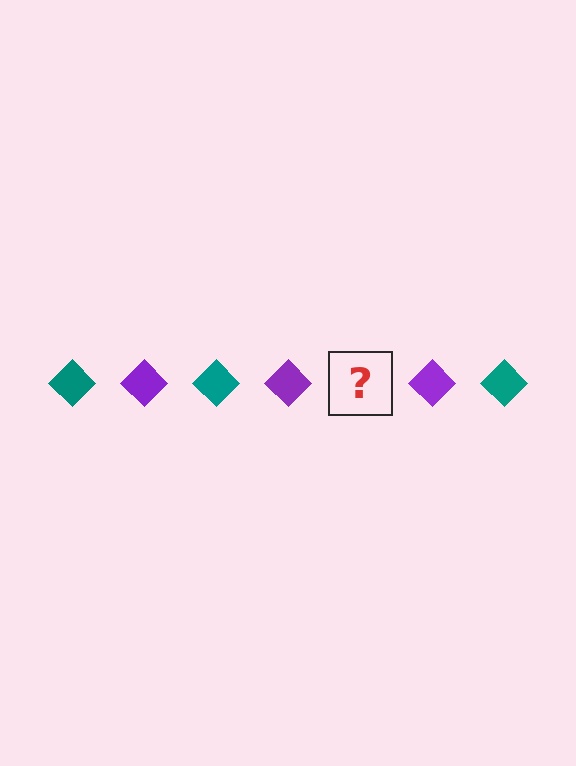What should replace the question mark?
The question mark should be replaced with a teal diamond.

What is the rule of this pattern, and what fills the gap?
The rule is that the pattern cycles through teal, purple diamonds. The gap should be filled with a teal diamond.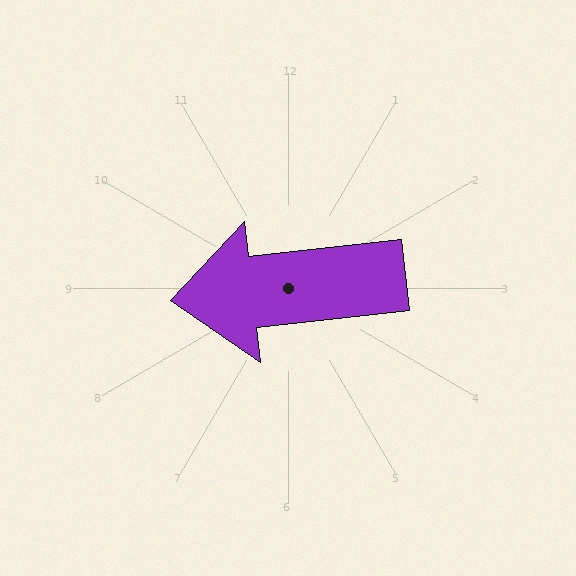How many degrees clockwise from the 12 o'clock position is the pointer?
Approximately 264 degrees.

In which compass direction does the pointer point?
West.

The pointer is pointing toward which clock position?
Roughly 9 o'clock.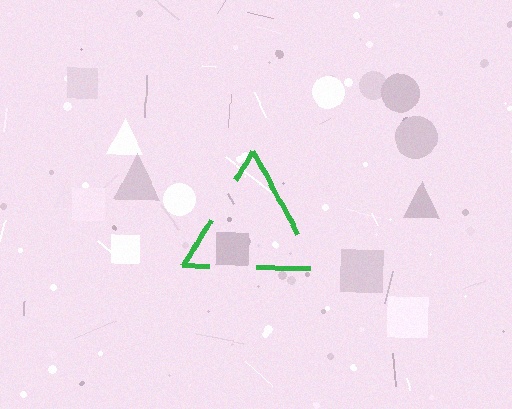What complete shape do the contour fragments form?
The contour fragments form a triangle.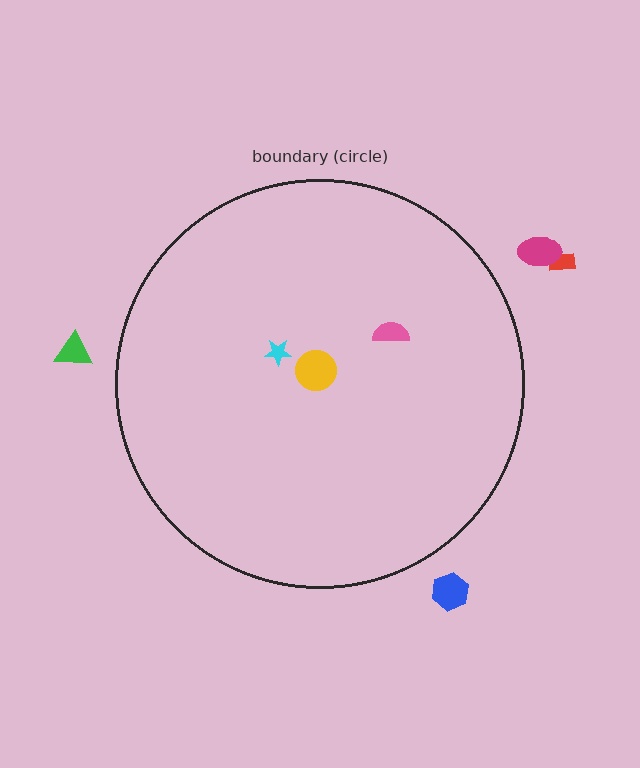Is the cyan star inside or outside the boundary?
Inside.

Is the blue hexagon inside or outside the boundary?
Outside.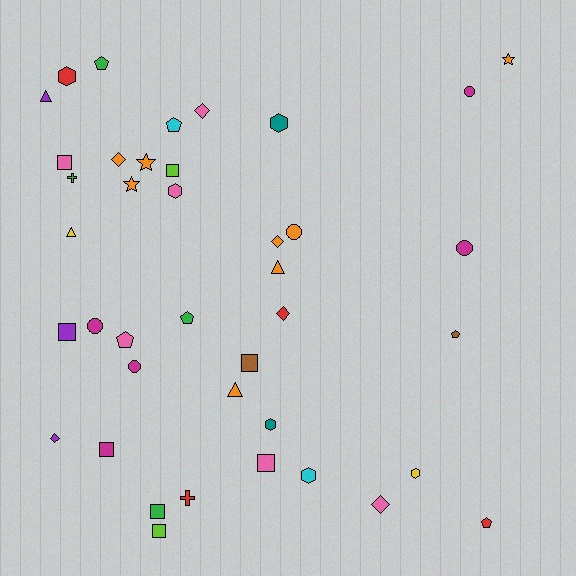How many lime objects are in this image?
There are 2 lime objects.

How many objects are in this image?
There are 40 objects.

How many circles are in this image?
There are 5 circles.